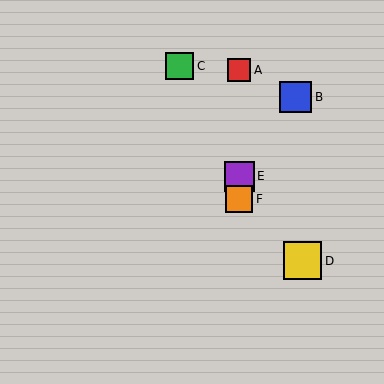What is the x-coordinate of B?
Object B is at x≈296.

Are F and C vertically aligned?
No, F is at x≈239 and C is at x≈180.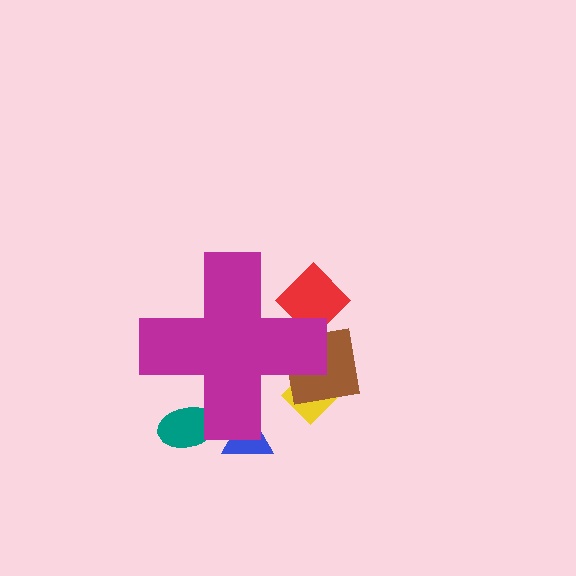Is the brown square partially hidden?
Yes, the brown square is partially hidden behind the magenta cross.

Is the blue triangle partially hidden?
Yes, the blue triangle is partially hidden behind the magenta cross.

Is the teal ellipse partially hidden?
Yes, the teal ellipse is partially hidden behind the magenta cross.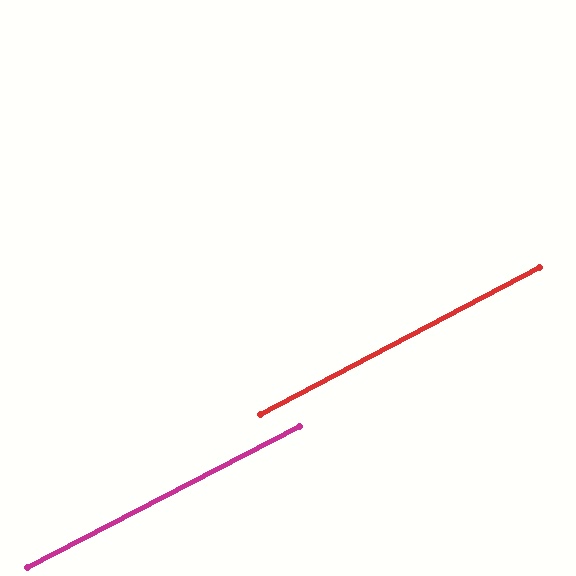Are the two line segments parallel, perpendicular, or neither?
Parallel — their directions differ by only 0.5°.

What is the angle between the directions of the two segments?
Approximately 1 degree.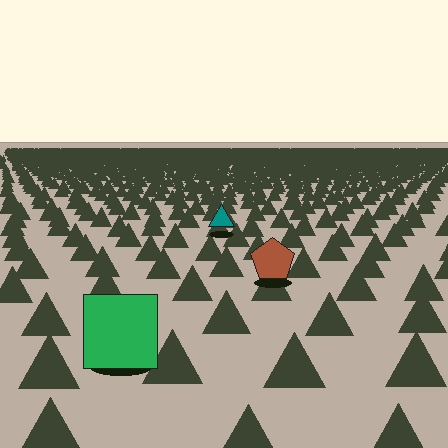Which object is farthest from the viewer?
The teal triangle is farthest from the viewer. It appears smaller and the ground texture around it is denser.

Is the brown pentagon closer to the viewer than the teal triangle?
Yes. The brown pentagon is closer — you can tell from the texture gradient: the ground texture is coarser near it.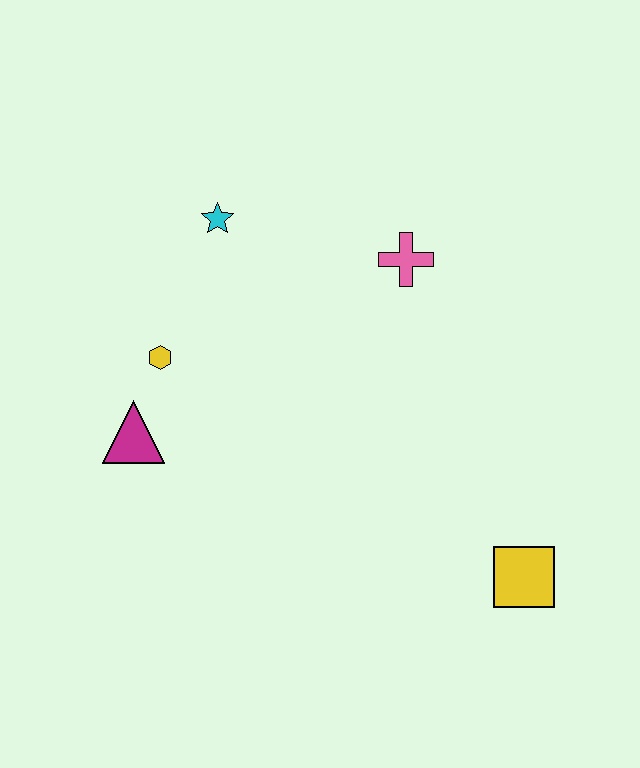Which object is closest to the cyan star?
The yellow hexagon is closest to the cyan star.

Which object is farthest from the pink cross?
The yellow square is farthest from the pink cross.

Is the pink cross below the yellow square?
No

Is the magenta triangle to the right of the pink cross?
No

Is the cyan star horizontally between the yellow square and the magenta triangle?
Yes